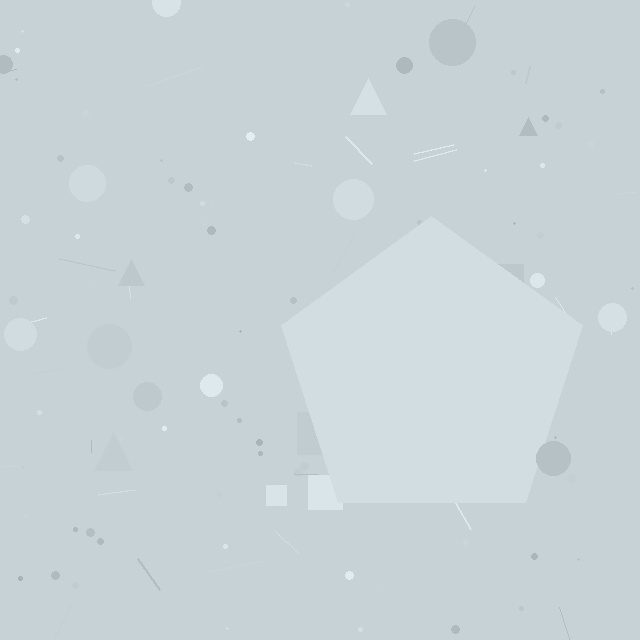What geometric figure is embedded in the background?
A pentagon is embedded in the background.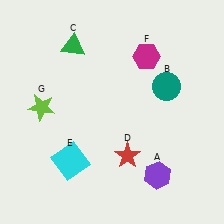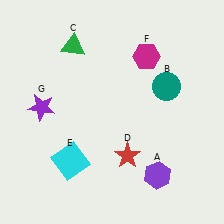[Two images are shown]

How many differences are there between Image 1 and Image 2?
There is 1 difference between the two images.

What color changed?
The star (G) changed from lime in Image 1 to purple in Image 2.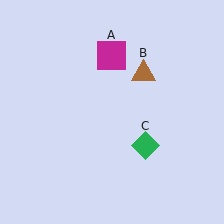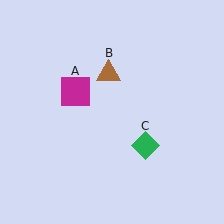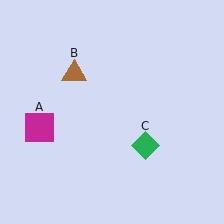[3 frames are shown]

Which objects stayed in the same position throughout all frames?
Green diamond (object C) remained stationary.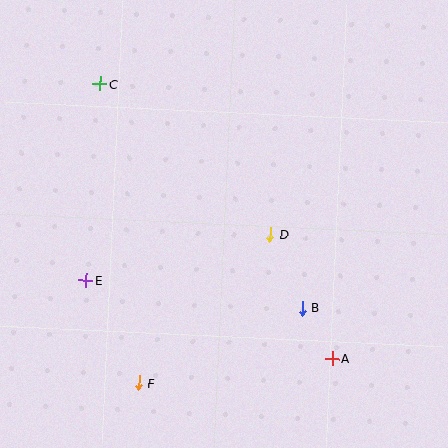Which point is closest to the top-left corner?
Point C is closest to the top-left corner.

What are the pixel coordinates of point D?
Point D is at (270, 234).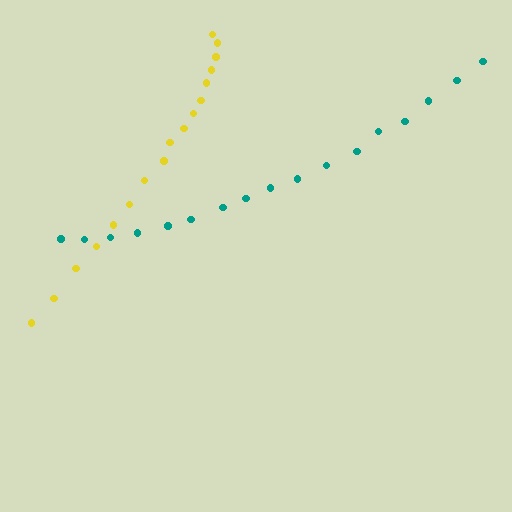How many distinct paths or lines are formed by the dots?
There are 2 distinct paths.